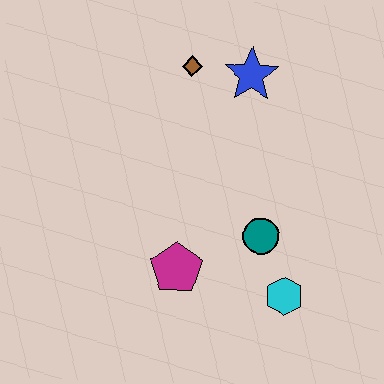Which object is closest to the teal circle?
The cyan hexagon is closest to the teal circle.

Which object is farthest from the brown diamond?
The cyan hexagon is farthest from the brown diamond.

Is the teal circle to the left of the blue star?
No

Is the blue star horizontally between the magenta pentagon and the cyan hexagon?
Yes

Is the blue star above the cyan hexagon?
Yes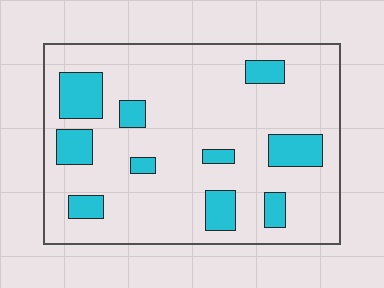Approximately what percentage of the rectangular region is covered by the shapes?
Approximately 20%.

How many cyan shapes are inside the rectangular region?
10.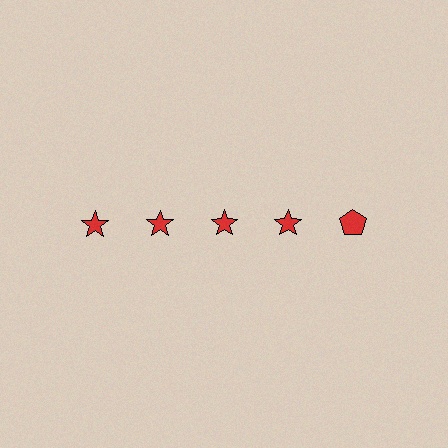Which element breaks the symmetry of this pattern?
The red pentagon in the top row, rightmost column breaks the symmetry. All other shapes are red stars.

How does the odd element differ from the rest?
It has a different shape: pentagon instead of star.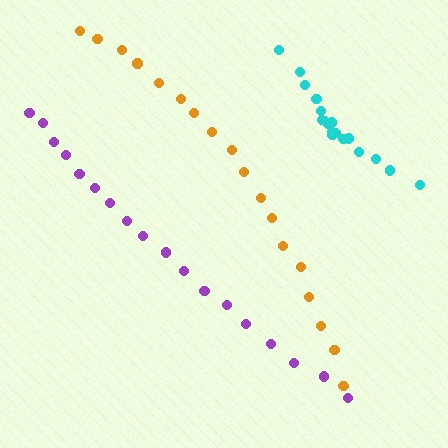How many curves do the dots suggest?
There are 3 distinct paths.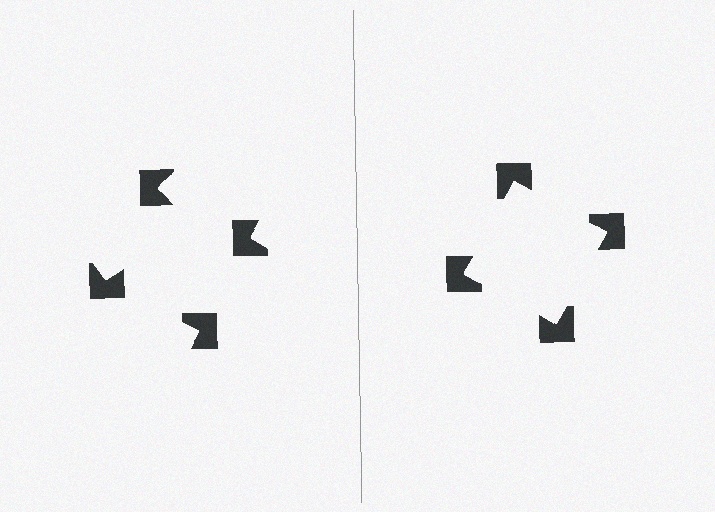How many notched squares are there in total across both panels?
8 — 4 on each side.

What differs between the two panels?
The notched squares are positioned identically on both sides; only the wedge orientations differ. On the right they align to a square; on the left they are misaligned.